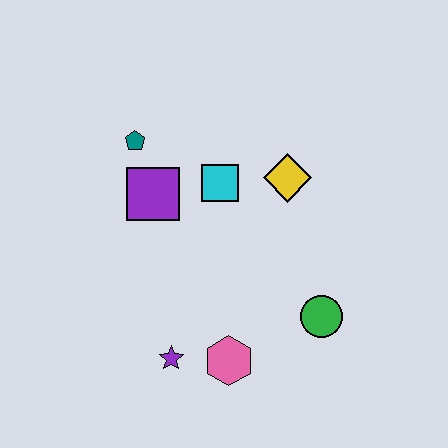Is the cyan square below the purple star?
No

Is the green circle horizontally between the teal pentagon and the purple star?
No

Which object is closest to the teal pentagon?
The purple square is closest to the teal pentagon.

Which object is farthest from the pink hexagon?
The teal pentagon is farthest from the pink hexagon.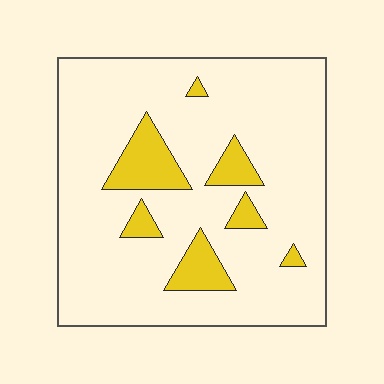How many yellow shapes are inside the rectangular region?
7.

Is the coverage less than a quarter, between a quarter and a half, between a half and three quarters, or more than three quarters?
Less than a quarter.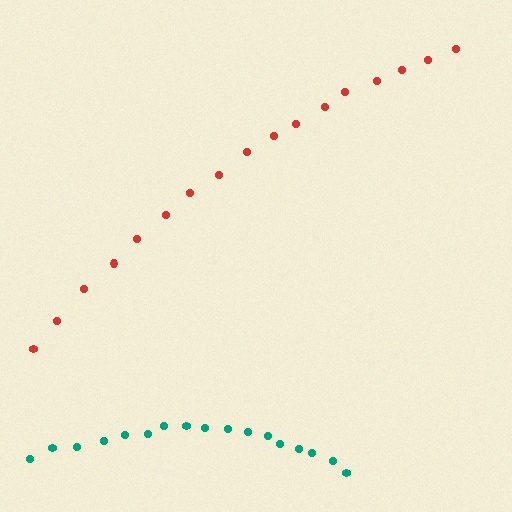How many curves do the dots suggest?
There are 2 distinct paths.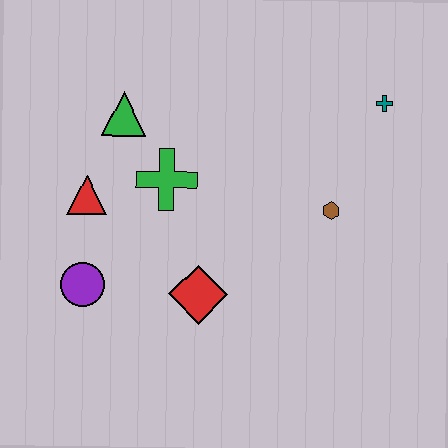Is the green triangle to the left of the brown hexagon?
Yes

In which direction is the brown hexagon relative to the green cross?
The brown hexagon is to the right of the green cross.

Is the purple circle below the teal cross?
Yes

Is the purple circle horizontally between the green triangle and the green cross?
No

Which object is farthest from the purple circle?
The teal cross is farthest from the purple circle.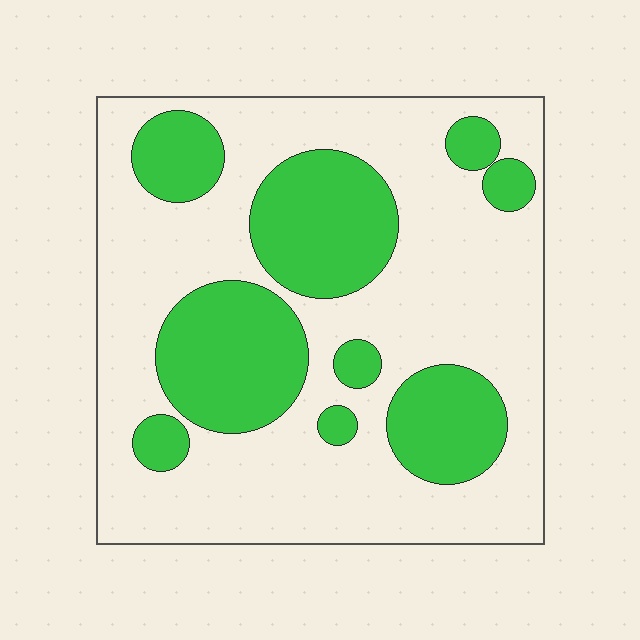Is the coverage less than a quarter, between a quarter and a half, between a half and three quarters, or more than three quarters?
Between a quarter and a half.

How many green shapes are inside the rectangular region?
9.